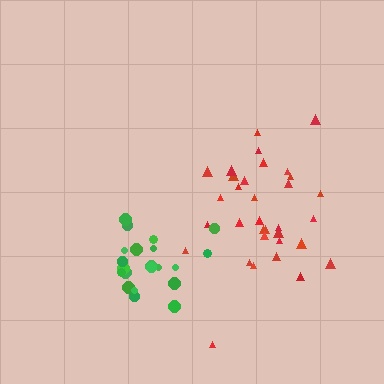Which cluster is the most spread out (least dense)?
Red.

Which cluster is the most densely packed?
Green.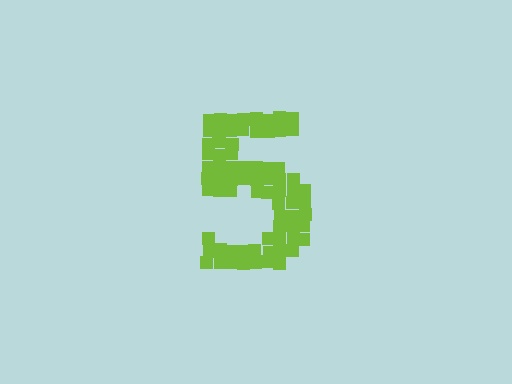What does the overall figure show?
The overall figure shows the digit 5.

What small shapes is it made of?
It is made of small squares.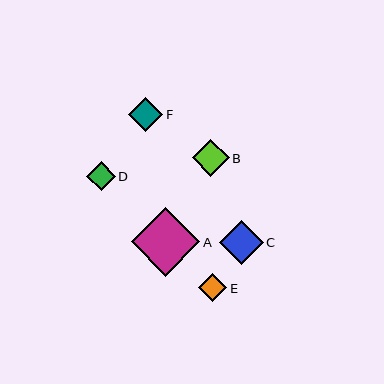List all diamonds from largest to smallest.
From largest to smallest: A, C, B, F, D, E.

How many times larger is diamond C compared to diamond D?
Diamond C is approximately 1.5 times the size of diamond D.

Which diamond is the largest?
Diamond A is the largest with a size of approximately 69 pixels.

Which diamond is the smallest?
Diamond E is the smallest with a size of approximately 28 pixels.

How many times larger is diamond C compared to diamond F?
Diamond C is approximately 1.3 times the size of diamond F.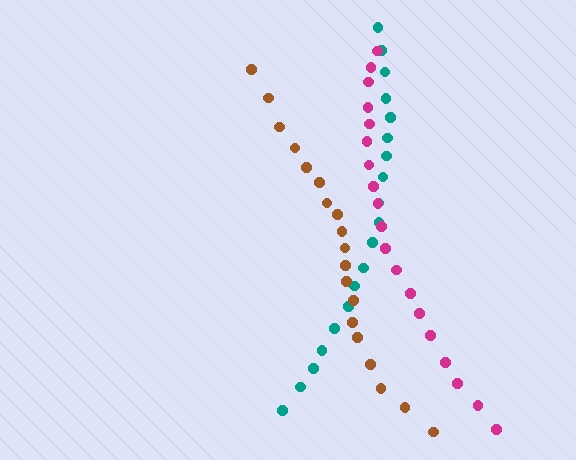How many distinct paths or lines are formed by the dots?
There are 3 distinct paths.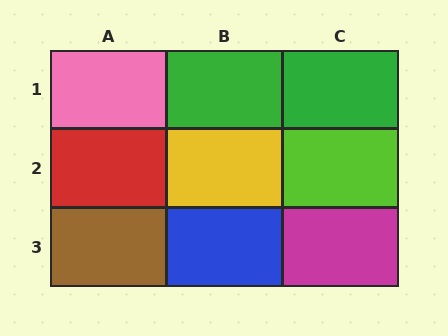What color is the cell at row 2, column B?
Yellow.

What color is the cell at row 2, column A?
Red.